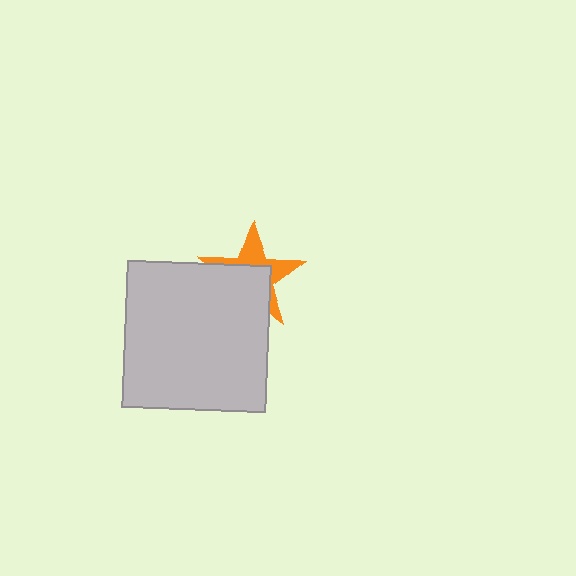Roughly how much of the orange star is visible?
A small part of it is visible (roughly 43%).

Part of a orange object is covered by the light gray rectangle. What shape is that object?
It is a star.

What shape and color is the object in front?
The object in front is a light gray rectangle.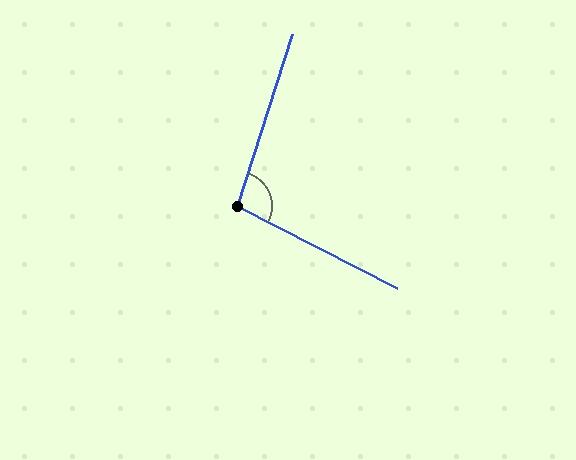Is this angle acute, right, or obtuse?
It is obtuse.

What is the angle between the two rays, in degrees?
Approximately 99 degrees.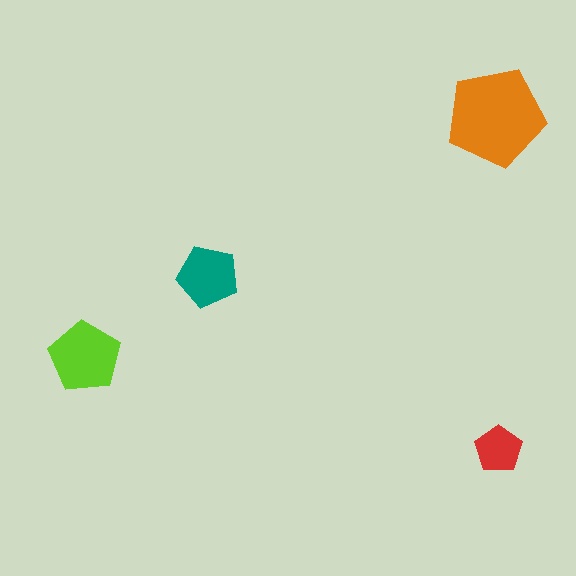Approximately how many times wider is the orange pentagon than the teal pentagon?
About 1.5 times wider.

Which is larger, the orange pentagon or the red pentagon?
The orange one.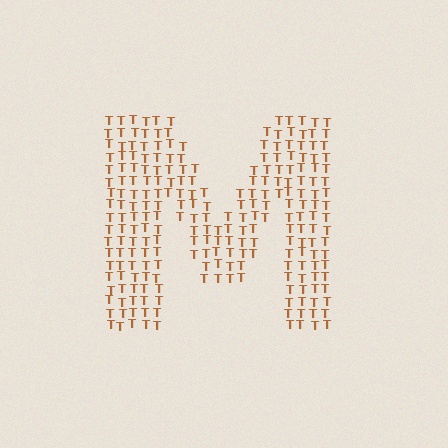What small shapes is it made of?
It is made of small letter T's.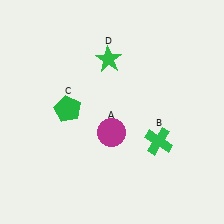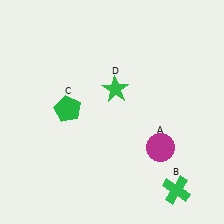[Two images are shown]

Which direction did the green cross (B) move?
The green cross (B) moved down.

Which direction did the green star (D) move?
The green star (D) moved down.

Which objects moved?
The objects that moved are: the magenta circle (A), the green cross (B), the green star (D).